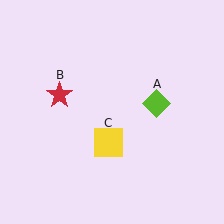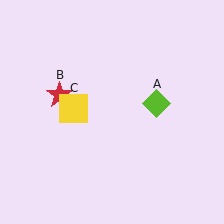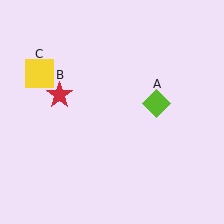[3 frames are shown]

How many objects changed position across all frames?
1 object changed position: yellow square (object C).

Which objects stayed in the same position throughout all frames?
Lime diamond (object A) and red star (object B) remained stationary.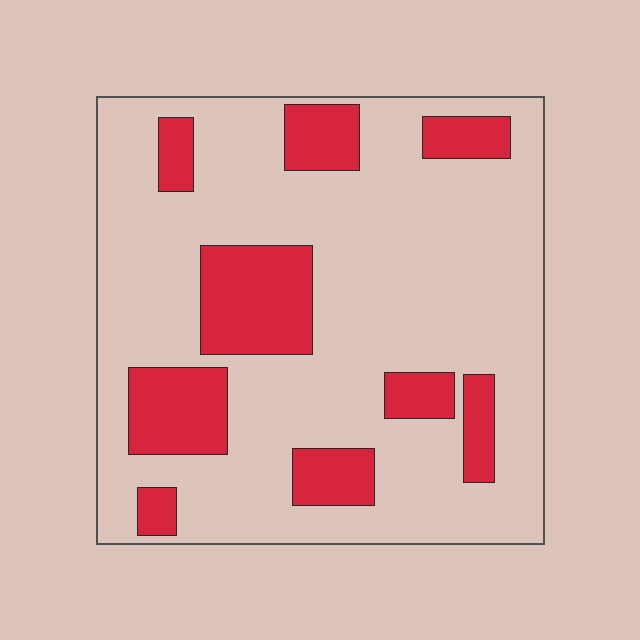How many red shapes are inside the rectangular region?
9.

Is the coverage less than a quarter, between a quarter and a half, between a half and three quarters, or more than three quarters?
Less than a quarter.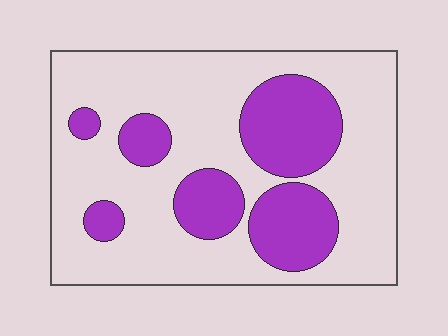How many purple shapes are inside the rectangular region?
6.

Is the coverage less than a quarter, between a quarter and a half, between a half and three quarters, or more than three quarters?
Between a quarter and a half.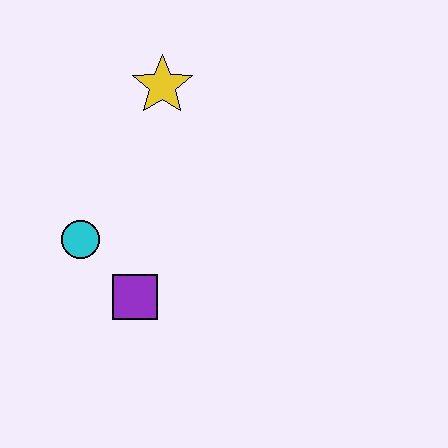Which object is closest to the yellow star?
The cyan circle is closest to the yellow star.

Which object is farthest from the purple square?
The yellow star is farthest from the purple square.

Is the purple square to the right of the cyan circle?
Yes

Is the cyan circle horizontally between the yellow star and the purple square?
No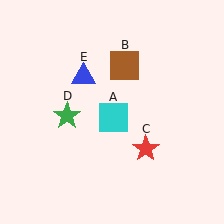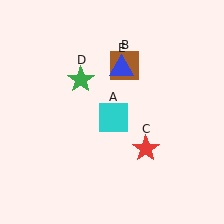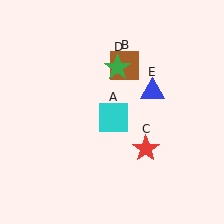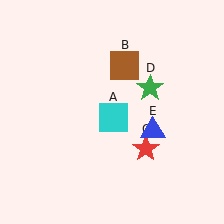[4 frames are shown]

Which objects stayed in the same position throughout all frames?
Cyan square (object A) and brown square (object B) and red star (object C) remained stationary.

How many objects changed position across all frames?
2 objects changed position: green star (object D), blue triangle (object E).